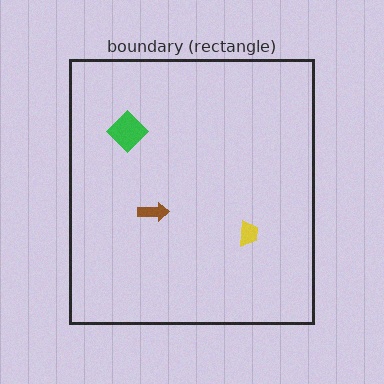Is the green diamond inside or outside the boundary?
Inside.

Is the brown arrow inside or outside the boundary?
Inside.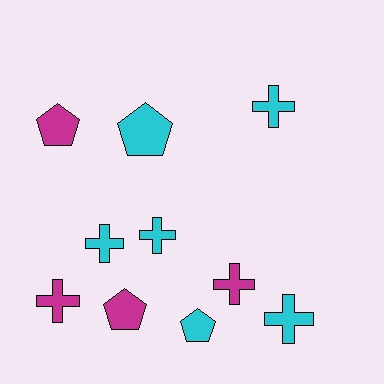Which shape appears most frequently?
Cross, with 6 objects.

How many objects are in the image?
There are 10 objects.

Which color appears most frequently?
Cyan, with 6 objects.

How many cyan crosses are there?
There are 4 cyan crosses.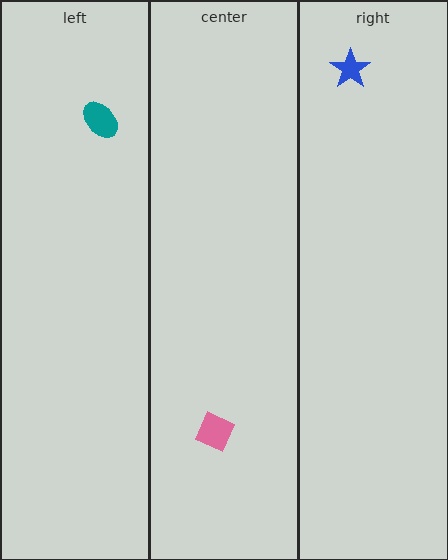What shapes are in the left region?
The teal ellipse.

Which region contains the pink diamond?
The center region.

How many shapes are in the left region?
1.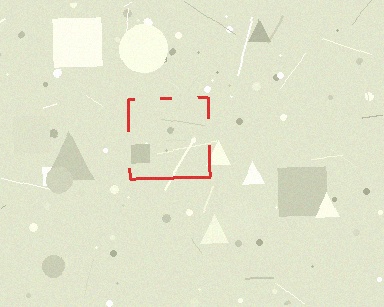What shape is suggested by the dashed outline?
The dashed outline suggests a square.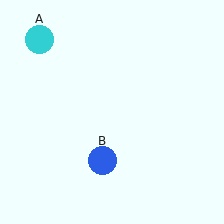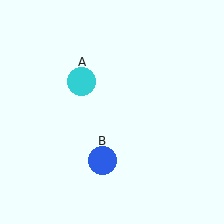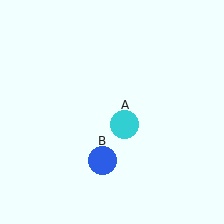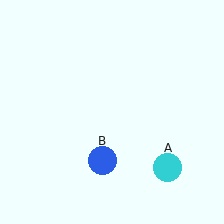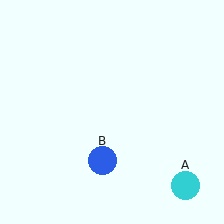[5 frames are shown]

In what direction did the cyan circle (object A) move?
The cyan circle (object A) moved down and to the right.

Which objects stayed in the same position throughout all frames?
Blue circle (object B) remained stationary.